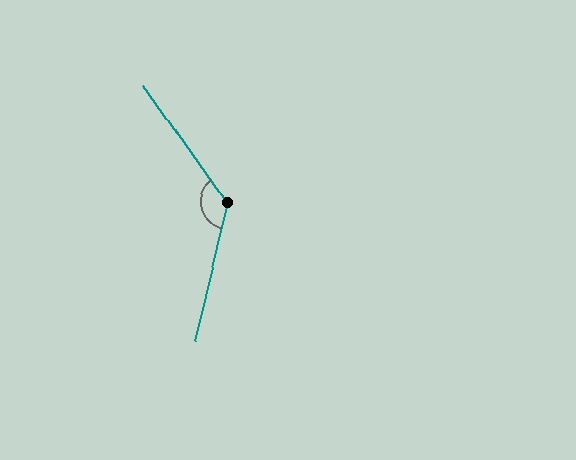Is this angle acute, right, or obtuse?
It is obtuse.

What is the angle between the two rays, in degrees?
Approximately 131 degrees.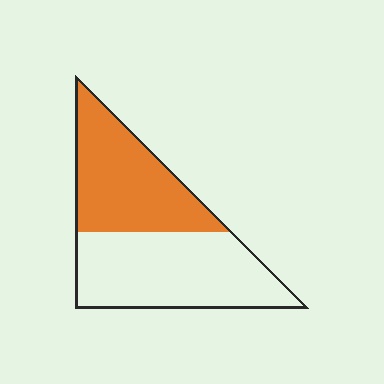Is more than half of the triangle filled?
No.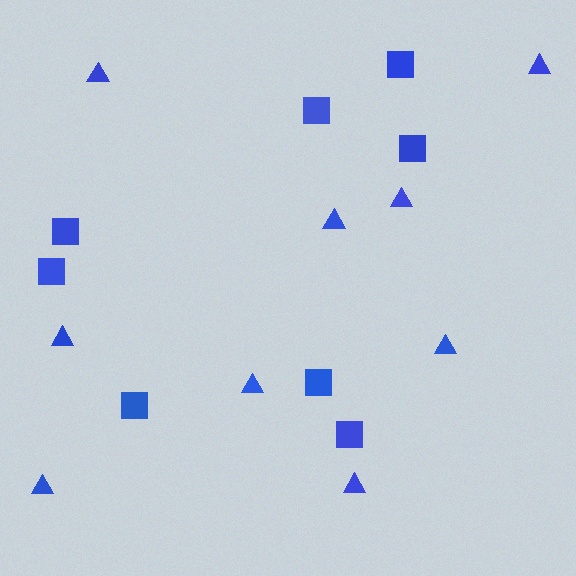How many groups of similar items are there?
There are 2 groups: one group of triangles (9) and one group of squares (8).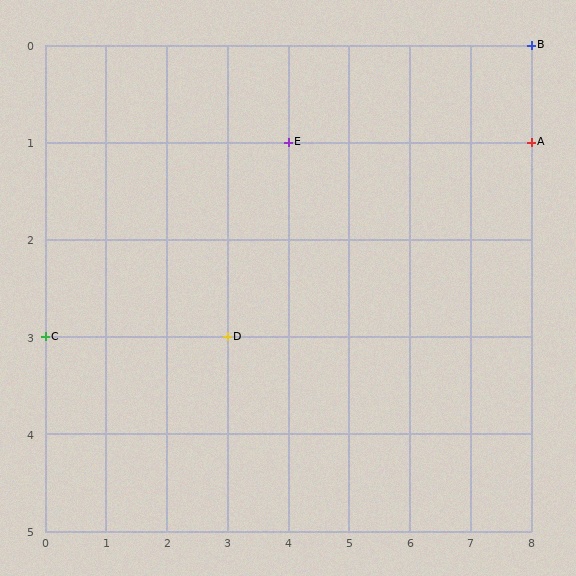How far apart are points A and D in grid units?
Points A and D are 5 columns and 2 rows apart (about 5.4 grid units diagonally).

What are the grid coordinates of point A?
Point A is at grid coordinates (8, 1).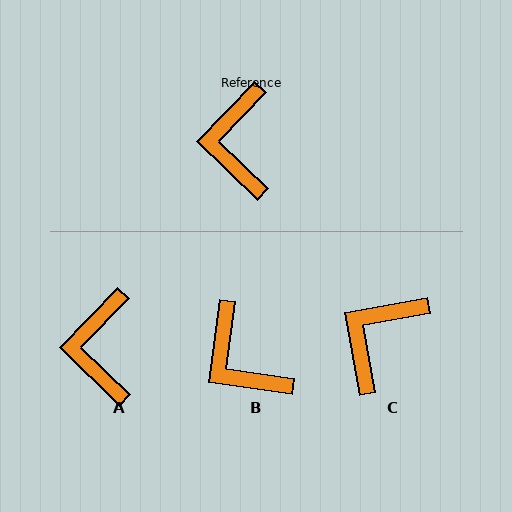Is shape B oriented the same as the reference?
No, it is off by about 36 degrees.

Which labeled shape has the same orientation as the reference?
A.